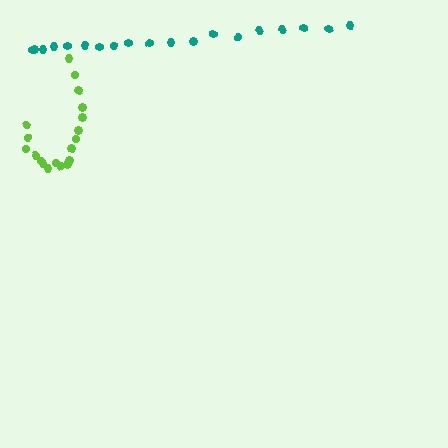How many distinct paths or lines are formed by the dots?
There are 2 distinct paths.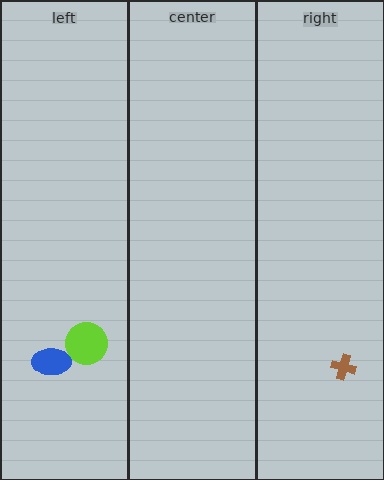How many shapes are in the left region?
2.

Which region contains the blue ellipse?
The left region.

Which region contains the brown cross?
The right region.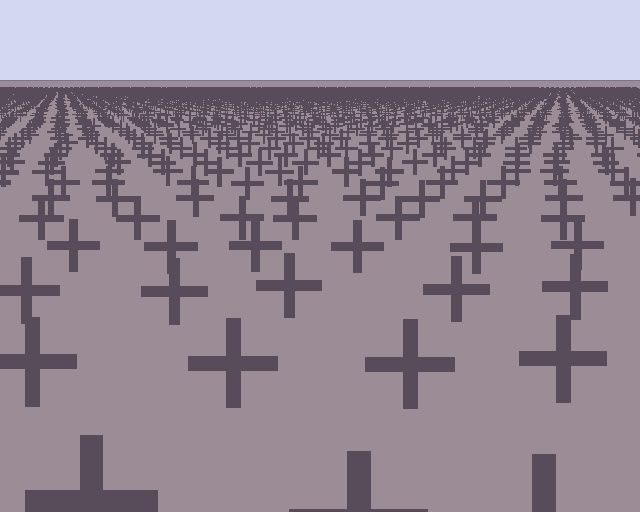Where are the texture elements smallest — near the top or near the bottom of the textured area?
Near the top.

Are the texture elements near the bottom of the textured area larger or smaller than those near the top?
Larger. Near the bottom, elements are closer to the viewer and appear at a bigger on-screen size.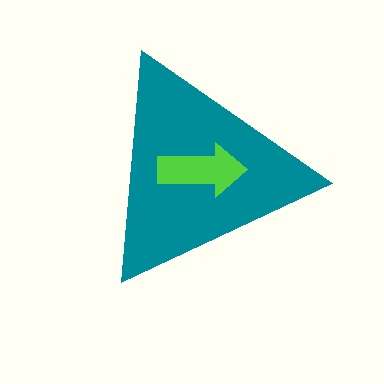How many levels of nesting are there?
2.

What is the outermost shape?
The teal triangle.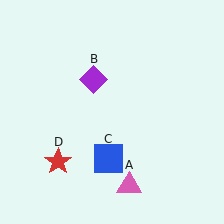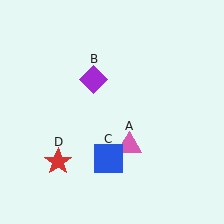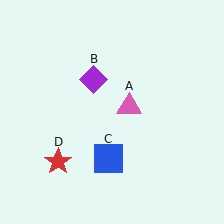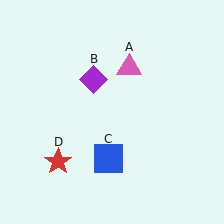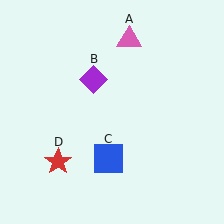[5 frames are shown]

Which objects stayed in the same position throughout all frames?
Purple diamond (object B) and blue square (object C) and red star (object D) remained stationary.